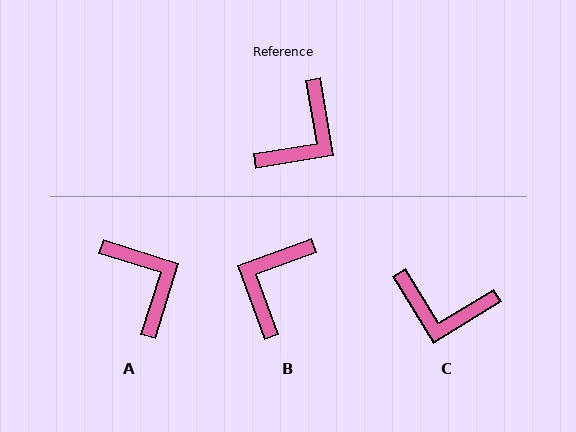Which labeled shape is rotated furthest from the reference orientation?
B, about 169 degrees away.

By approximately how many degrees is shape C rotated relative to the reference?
Approximately 68 degrees clockwise.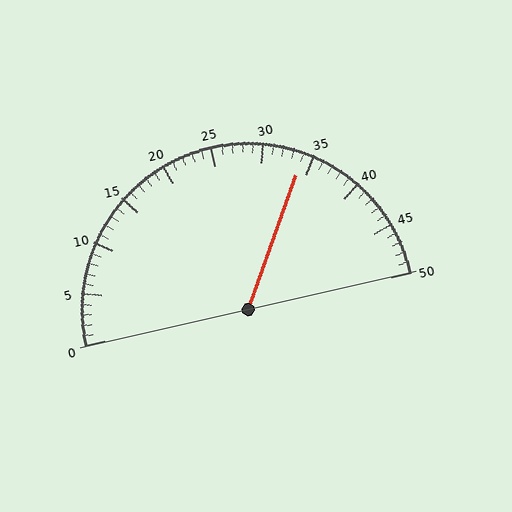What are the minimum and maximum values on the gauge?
The gauge ranges from 0 to 50.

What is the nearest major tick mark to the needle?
The nearest major tick mark is 35.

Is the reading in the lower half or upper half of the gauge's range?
The reading is in the upper half of the range (0 to 50).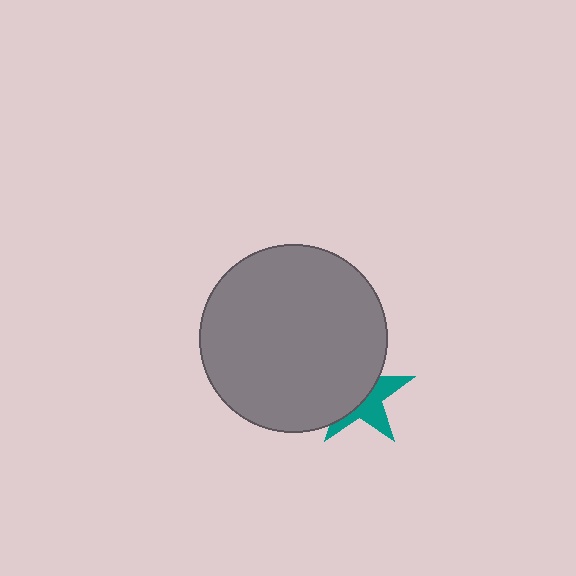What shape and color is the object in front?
The object in front is a gray circle.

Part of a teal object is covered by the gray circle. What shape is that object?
It is a star.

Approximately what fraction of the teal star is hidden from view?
Roughly 57% of the teal star is hidden behind the gray circle.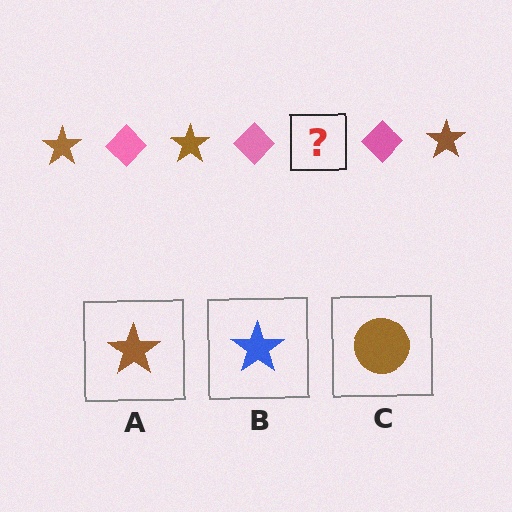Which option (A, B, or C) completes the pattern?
A.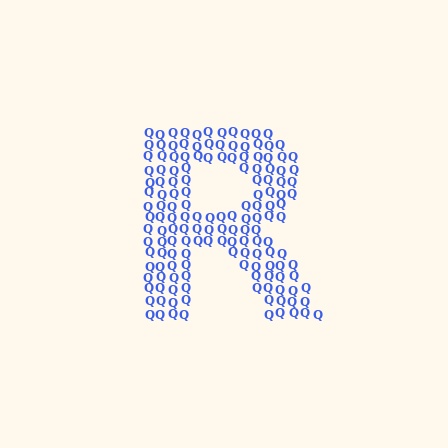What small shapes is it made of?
It is made of small letter Q's.